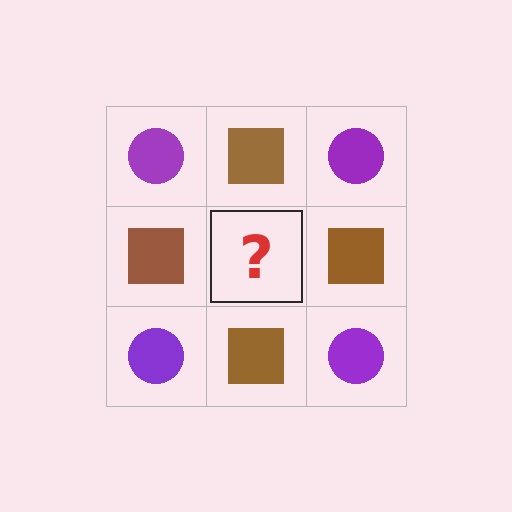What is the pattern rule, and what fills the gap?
The rule is that it alternates purple circle and brown square in a checkerboard pattern. The gap should be filled with a purple circle.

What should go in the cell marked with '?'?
The missing cell should contain a purple circle.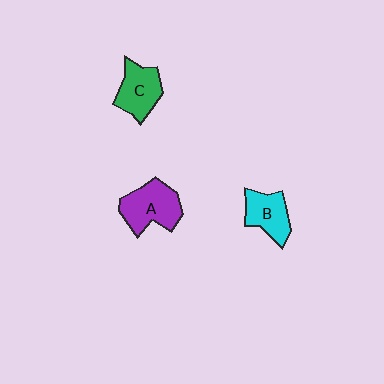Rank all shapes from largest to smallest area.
From largest to smallest: A (purple), C (green), B (cyan).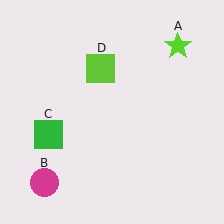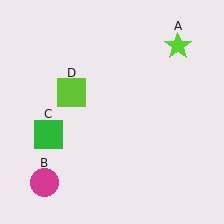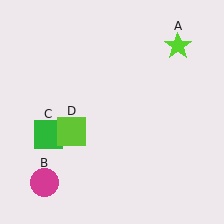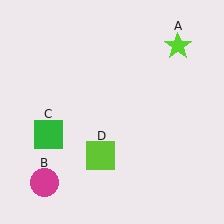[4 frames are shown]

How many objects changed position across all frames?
1 object changed position: lime square (object D).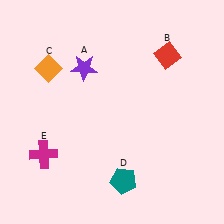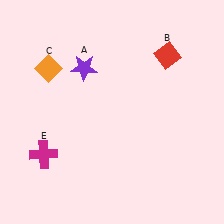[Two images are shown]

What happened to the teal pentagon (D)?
The teal pentagon (D) was removed in Image 2. It was in the bottom-right area of Image 1.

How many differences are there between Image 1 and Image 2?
There is 1 difference between the two images.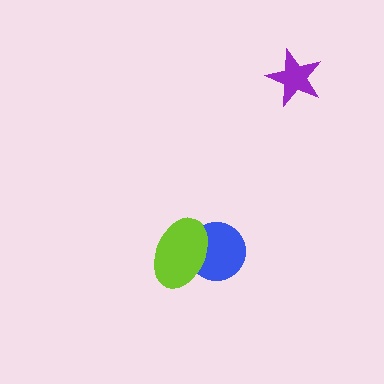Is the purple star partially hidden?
No, no other shape covers it.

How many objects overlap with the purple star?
0 objects overlap with the purple star.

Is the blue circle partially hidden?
Yes, it is partially covered by another shape.